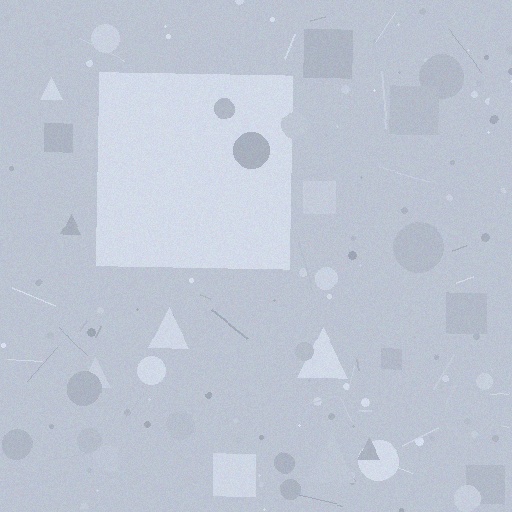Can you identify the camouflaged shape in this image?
The camouflaged shape is a square.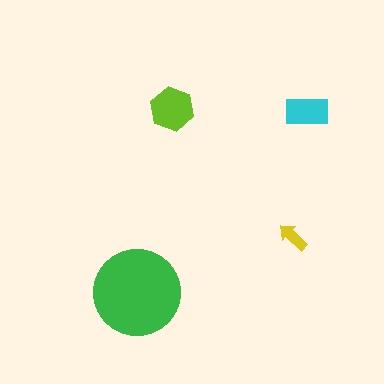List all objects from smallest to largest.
The yellow arrow, the cyan rectangle, the lime hexagon, the green circle.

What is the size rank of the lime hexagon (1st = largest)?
2nd.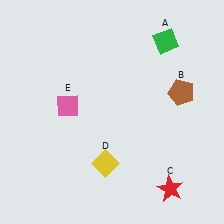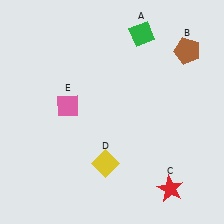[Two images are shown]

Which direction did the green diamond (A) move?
The green diamond (A) moved left.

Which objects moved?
The objects that moved are: the green diamond (A), the brown pentagon (B).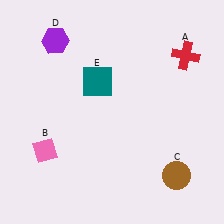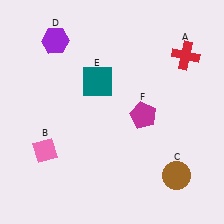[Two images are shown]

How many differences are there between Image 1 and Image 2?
There is 1 difference between the two images.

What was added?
A magenta pentagon (F) was added in Image 2.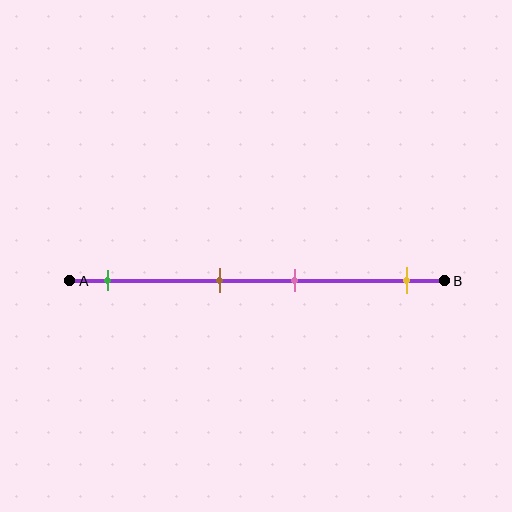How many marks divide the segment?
There are 4 marks dividing the segment.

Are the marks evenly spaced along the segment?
No, the marks are not evenly spaced.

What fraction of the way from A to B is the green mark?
The green mark is approximately 10% (0.1) of the way from A to B.